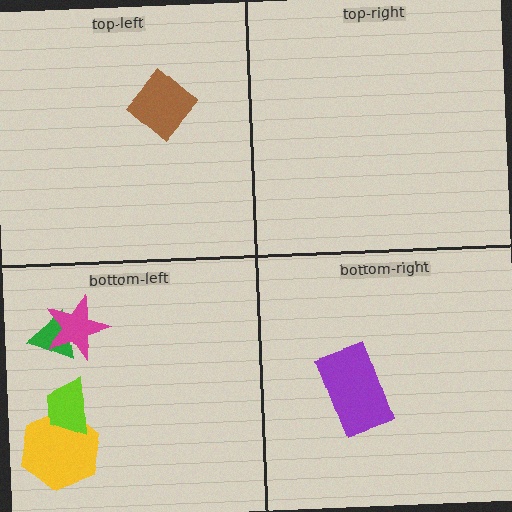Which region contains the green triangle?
The bottom-left region.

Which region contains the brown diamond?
The top-left region.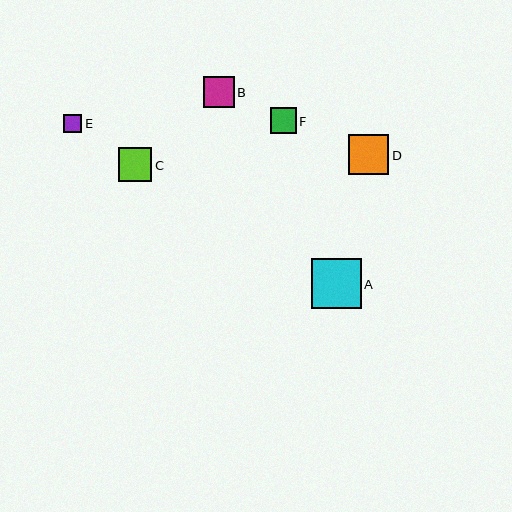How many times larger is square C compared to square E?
Square C is approximately 1.9 times the size of square E.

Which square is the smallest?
Square E is the smallest with a size of approximately 18 pixels.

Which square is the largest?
Square A is the largest with a size of approximately 50 pixels.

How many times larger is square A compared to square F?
Square A is approximately 1.9 times the size of square F.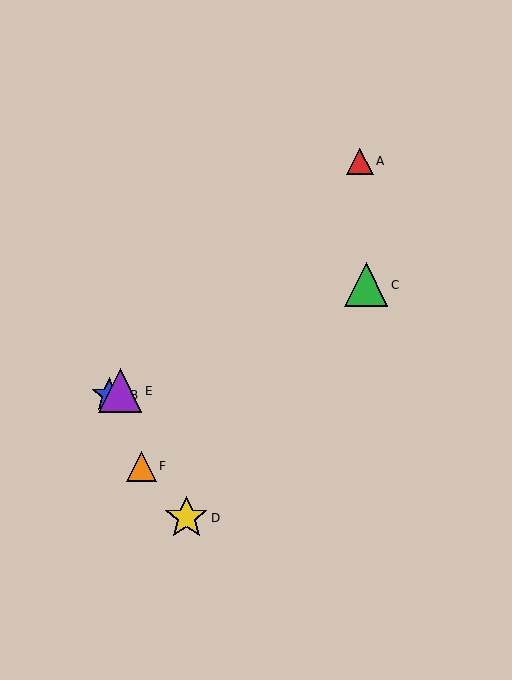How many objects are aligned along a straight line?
3 objects (B, C, E) are aligned along a straight line.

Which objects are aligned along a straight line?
Objects B, C, E are aligned along a straight line.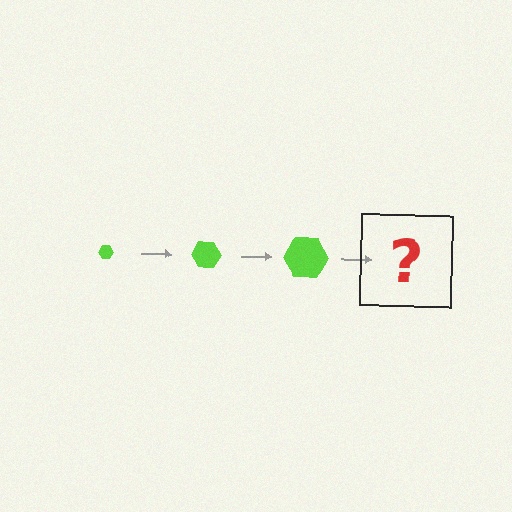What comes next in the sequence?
The next element should be a lime hexagon, larger than the previous one.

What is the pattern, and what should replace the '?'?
The pattern is that the hexagon gets progressively larger each step. The '?' should be a lime hexagon, larger than the previous one.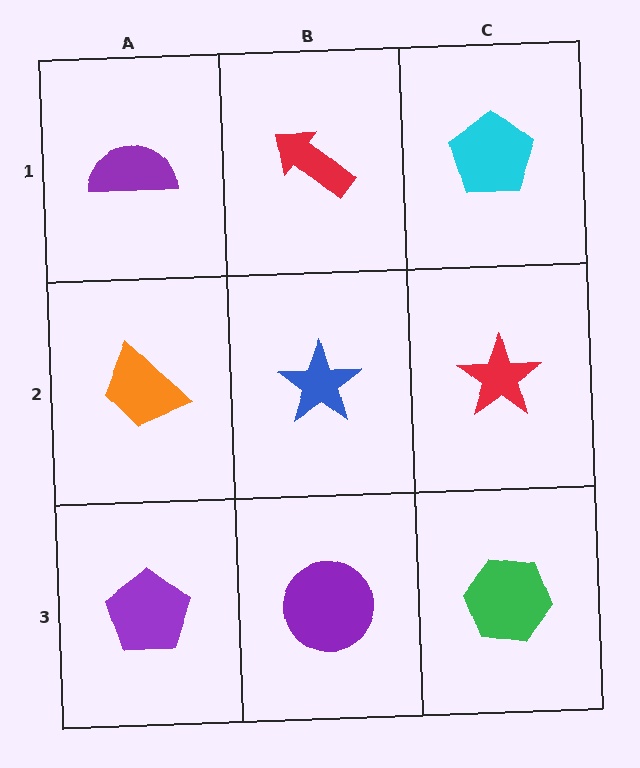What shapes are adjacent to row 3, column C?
A red star (row 2, column C), a purple circle (row 3, column B).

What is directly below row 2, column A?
A purple pentagon.